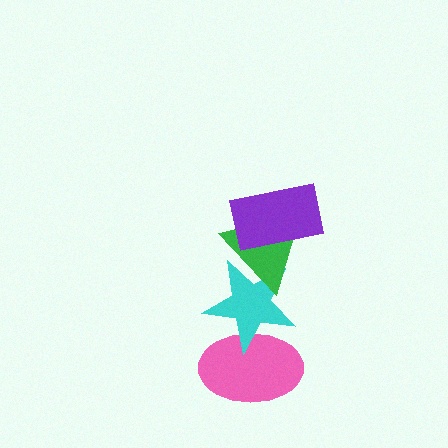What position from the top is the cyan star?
The cyan star is 3rd from the top.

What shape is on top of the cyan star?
The green triangle is on top of the cyan star.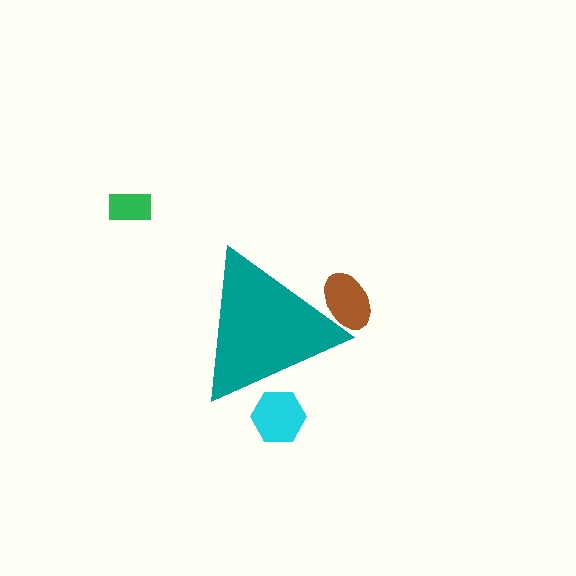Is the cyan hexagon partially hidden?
Yes, the cyan hexagon is partially hidden behind the teal triangle.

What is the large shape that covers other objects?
A teal triangle.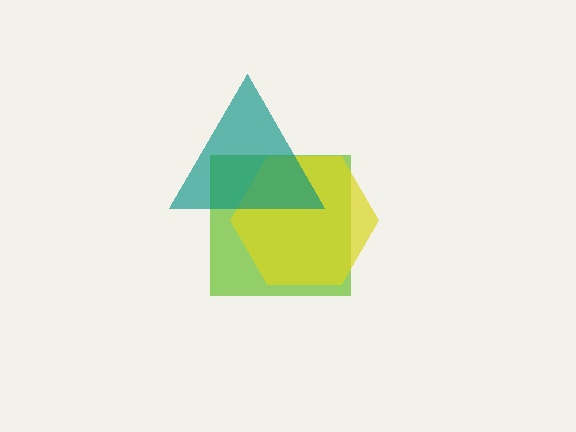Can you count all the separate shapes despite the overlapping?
Yes, there are 3 separate shapes.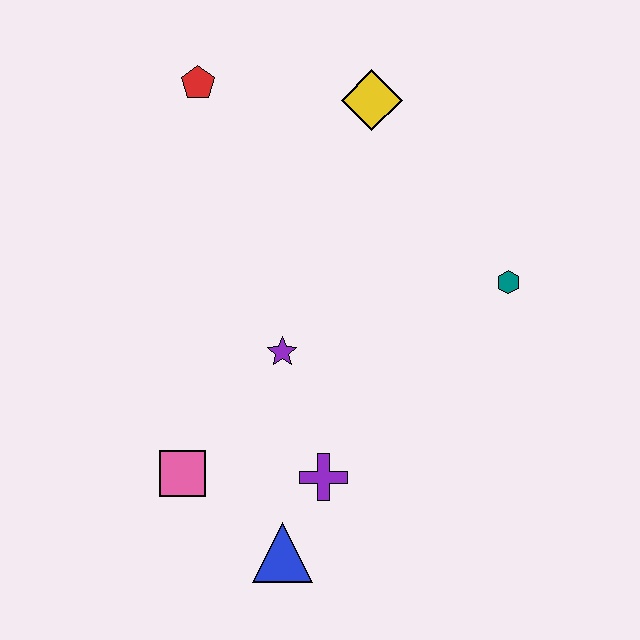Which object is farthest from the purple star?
The red pentagon is farthest from the purple star.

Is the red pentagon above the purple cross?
Yes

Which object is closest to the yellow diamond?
The red pentagon is closest to the yellow diamond.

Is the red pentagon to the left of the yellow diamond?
Yes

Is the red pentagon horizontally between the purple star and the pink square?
Yes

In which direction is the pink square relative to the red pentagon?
The pink square is below the red pentagon.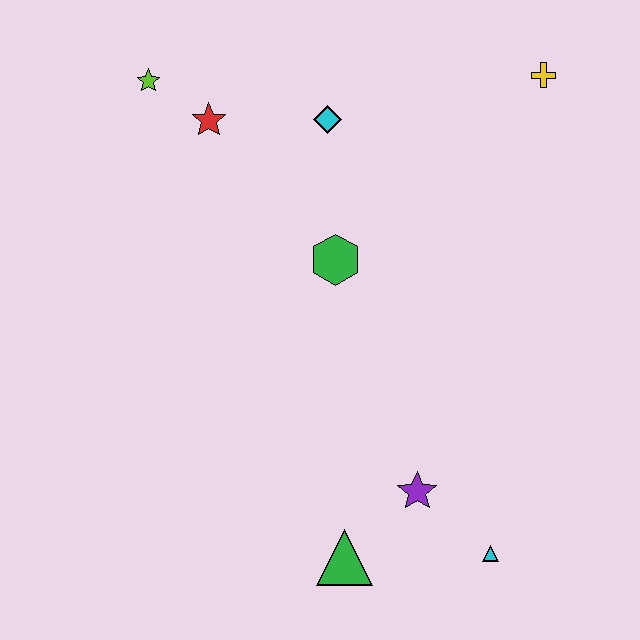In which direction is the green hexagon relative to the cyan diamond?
The green hexagon is below the cyan diamond.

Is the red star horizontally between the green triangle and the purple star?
No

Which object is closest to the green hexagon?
The cyan diamond is closest to the green hexagon.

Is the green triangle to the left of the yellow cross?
Yes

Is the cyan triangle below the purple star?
Yes